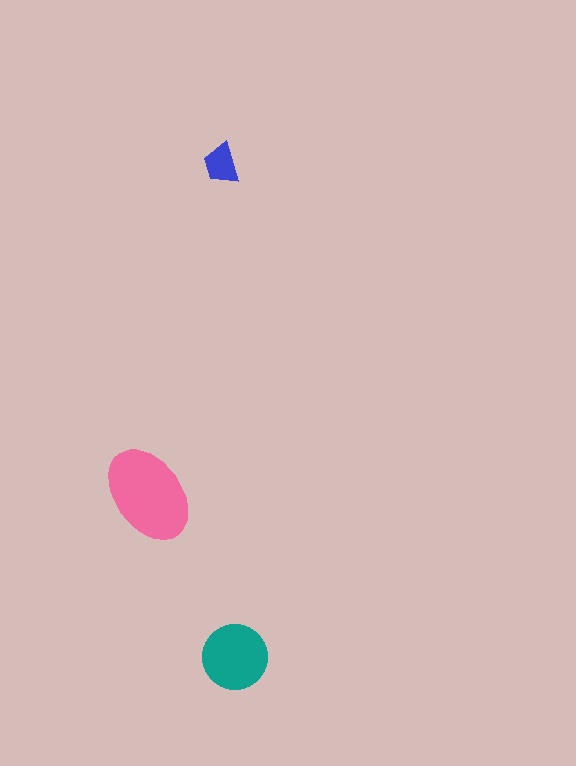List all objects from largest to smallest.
The pink ellipse, the teal circle, the blue trapezoid.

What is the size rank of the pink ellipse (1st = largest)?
1st.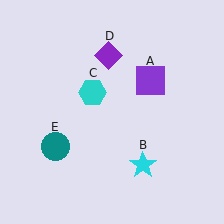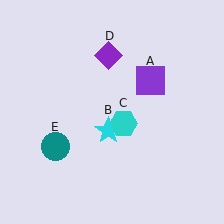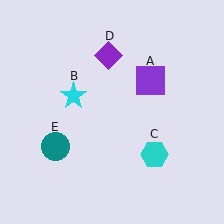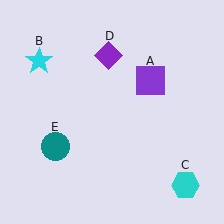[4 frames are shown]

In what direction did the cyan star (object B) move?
The cyan star (object B) moved up and to the left.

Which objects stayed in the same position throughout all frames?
Purple square (object A) and purple diamond (object D) and teal circle (object E) remained stationary.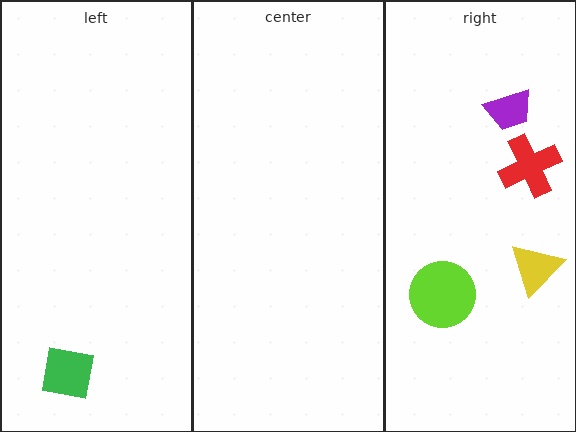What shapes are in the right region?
The purple trapezoid, the red cross, the yellow triangle, the lime circle.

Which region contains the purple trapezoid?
The right region.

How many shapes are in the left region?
1.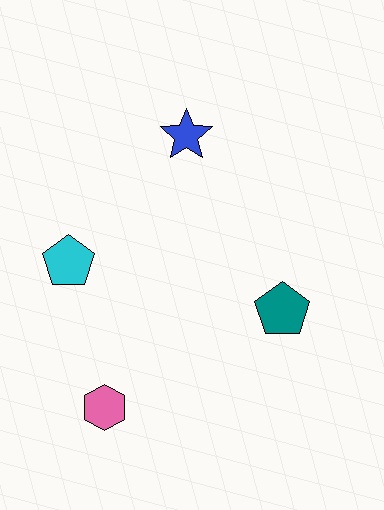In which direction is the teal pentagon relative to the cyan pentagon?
The teal pentagon is to the right of the cyan pentagon.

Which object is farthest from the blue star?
The pink hexagon is farthest from the blue star.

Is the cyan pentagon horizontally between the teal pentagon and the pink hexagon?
No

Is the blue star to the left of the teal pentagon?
Yes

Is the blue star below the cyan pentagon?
No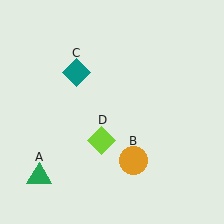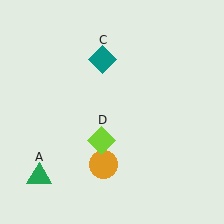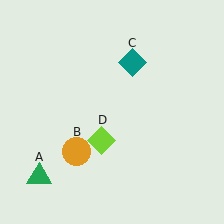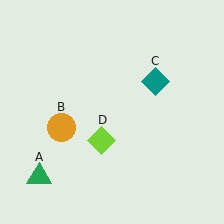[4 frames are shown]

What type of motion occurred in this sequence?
The orange circle (object B), teal diamond (object C) rotated clockwise around the center of the scene.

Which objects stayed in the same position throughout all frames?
Green triangle (object A) and lime diamond (object D) remained stationary.